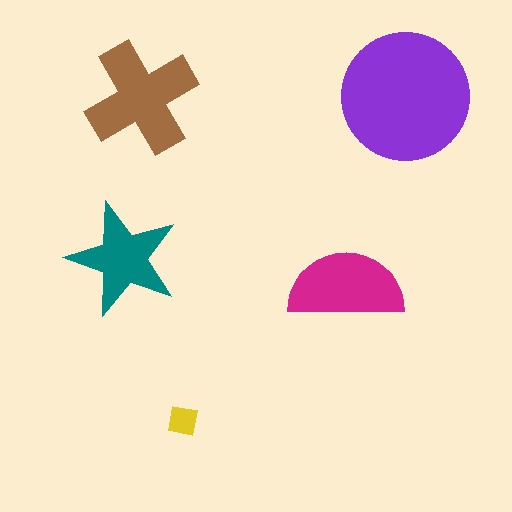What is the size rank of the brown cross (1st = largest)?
2nd.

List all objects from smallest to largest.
The yellow square, the teal star, the magenta semicircle, the brown cross, the purple circle.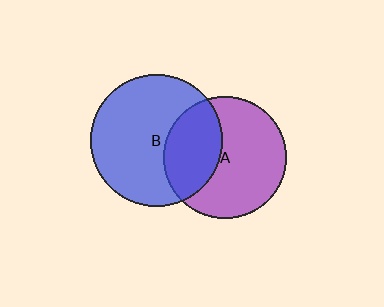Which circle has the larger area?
Circle B (blue).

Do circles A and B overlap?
Yes.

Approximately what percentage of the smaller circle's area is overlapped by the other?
Approximately 35%.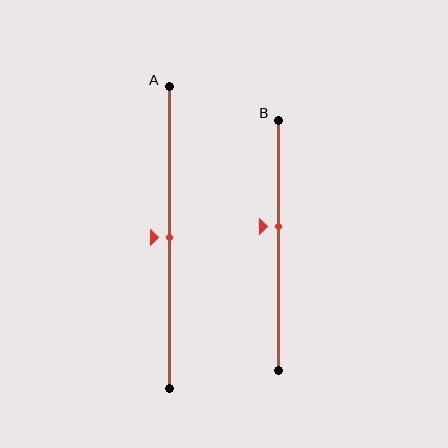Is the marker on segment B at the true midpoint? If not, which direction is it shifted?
No, the marker on segment B is shifted upward by about 7% of the segment length.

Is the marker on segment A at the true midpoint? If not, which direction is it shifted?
Yes, the marker on segment A is at the true midpoint.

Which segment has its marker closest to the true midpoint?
Segment A has its marker closest to the true midpoint.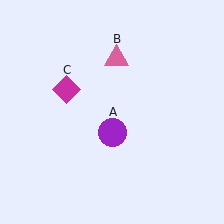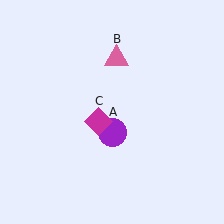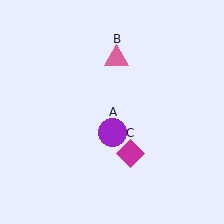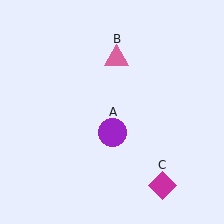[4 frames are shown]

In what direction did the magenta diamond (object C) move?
The magenta diamond (object C) moved down and to the right.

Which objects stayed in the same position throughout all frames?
Purple circle (object A) and pink triangle (object B) remained stationary.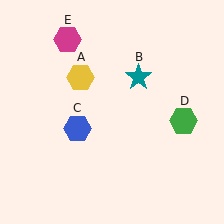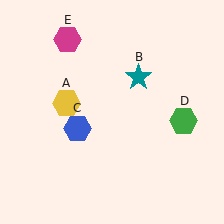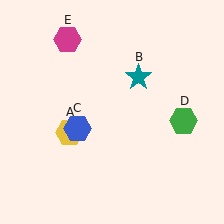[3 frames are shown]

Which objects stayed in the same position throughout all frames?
Teal star (object B) and blue hexagon (object C) and green hexagon (object D) and magenta hexagon (object E) remained stationary.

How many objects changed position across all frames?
1 object changed position: yellow hexagon (object A).